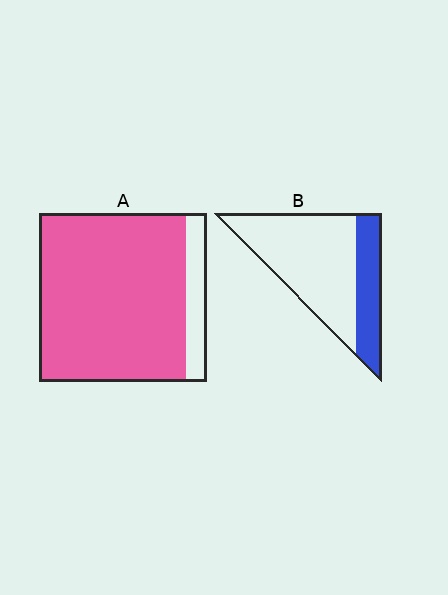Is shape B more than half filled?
No.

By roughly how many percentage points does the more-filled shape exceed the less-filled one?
By roughly 60 percentage points (A over B).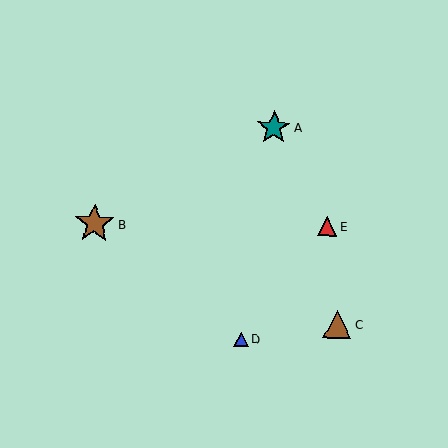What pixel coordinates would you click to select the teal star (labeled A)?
Click at (274, 127) to select the teal star A.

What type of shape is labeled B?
Shape B is a brown star.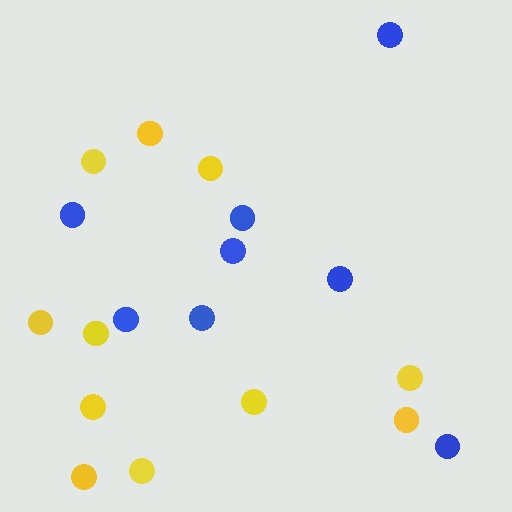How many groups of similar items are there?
There are 2 groups: one group of yellow circles (11) and one group of blue circles (8).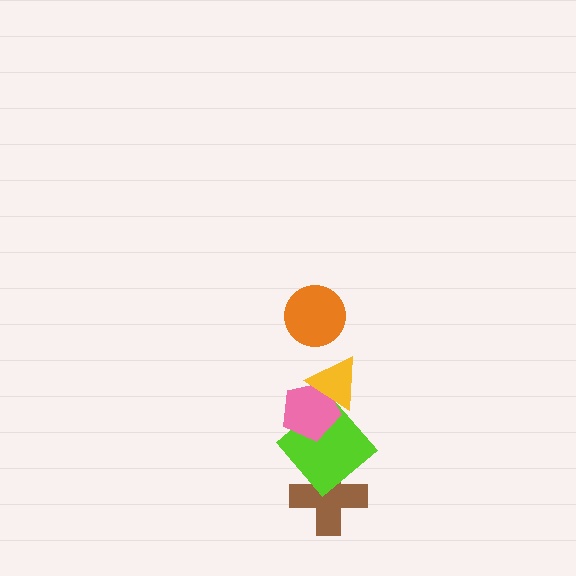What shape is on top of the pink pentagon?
The yellow triangle is on top of the pink pentagon.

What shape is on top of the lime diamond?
The pink pentagon is on top of the lime diamond.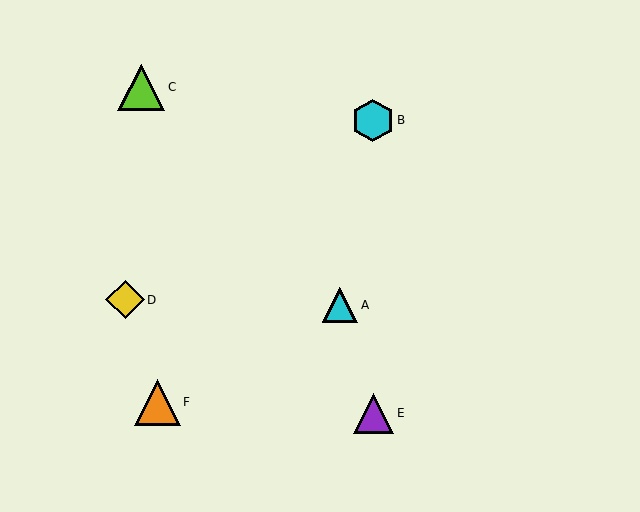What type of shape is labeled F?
Shape F is an orange triangle.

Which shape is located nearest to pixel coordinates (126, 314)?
The yellow diamond (labeled D) at (125, 300) is nearest to that location.